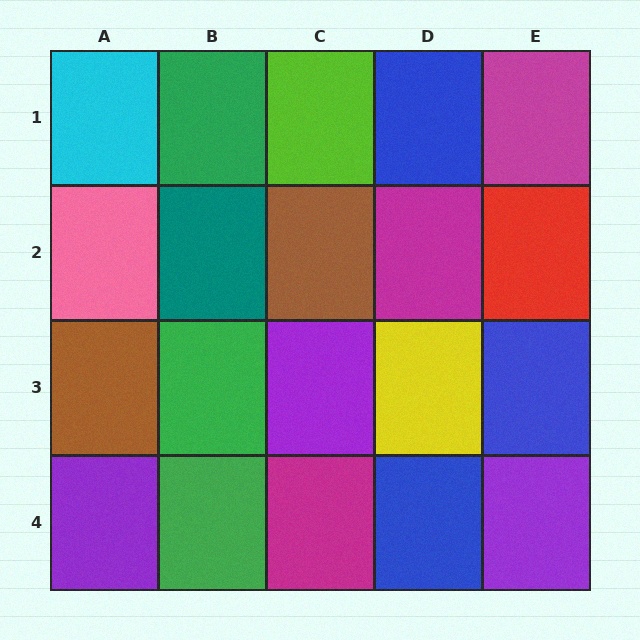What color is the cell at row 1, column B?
Green.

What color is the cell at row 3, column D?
Yellow.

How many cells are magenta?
3 cells are magenta.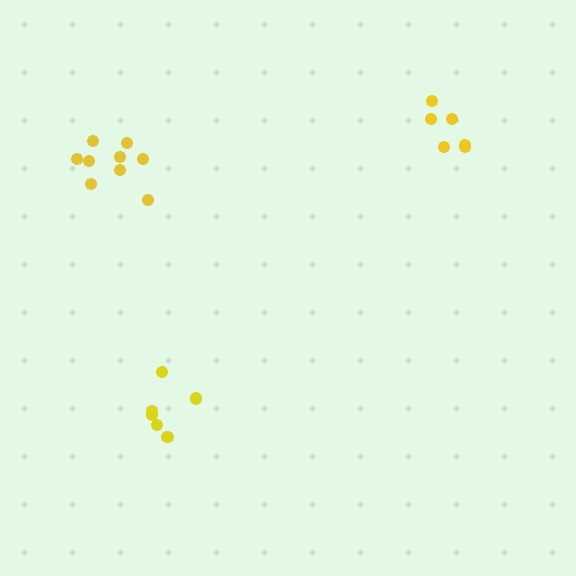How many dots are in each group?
Group 1: 6 dots, Group 2: 9 dots, Group 3: 6 dots (21 total).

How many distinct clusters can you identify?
There are 3 distinct clusters.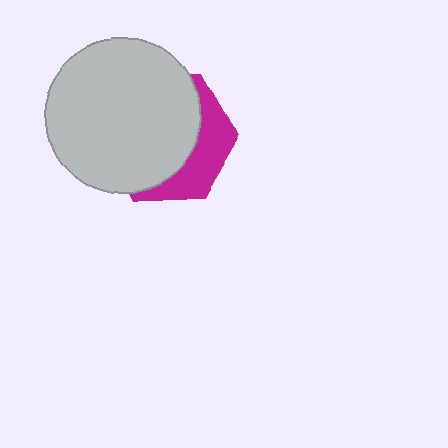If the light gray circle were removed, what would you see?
You would see the complete magenta hexagon.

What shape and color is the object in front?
The object in front is a light gray circle.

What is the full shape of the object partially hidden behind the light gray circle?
The partially hidden object is a magenta hexagon.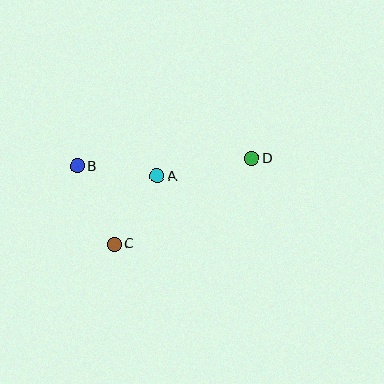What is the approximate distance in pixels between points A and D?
The distance between A and D is approximately 96 pixels.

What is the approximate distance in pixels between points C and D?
The distance between C and D is approximately 162 pixels.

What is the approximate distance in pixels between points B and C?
The distance between B and C is approximately 86 pixels.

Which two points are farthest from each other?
Points B and D are farthest from each other.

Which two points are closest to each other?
Points A and B are closest to each other.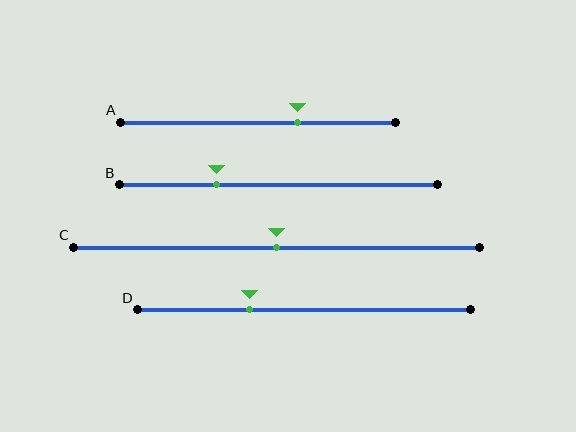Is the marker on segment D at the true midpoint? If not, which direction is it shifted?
No, the marker on segment D is shifted to the left by about 16% of the segment length.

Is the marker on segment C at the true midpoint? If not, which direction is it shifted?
Yes, the marker on segment C is at the true midpoint.